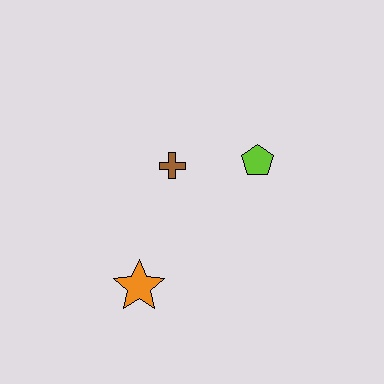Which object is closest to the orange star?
The brown cross is closest to the orange star.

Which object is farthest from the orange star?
The lime pentagon is farthest from the orange star.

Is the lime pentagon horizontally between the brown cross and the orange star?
No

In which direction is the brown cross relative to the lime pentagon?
The brown cross is to the left of the lime pentagon.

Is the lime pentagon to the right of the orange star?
Yes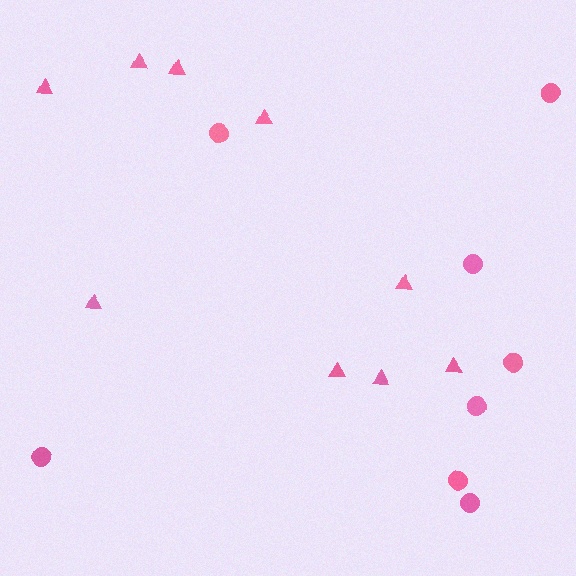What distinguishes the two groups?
There are 2 groups: one group of triangles (9) and one group of circles (8).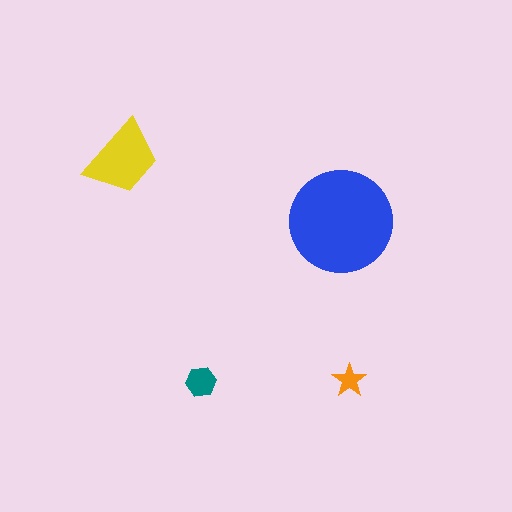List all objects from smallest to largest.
The orange star, the teal hexagon, the yellow trapezoid, the blue circle.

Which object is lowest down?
The teal hexagon is bottommost.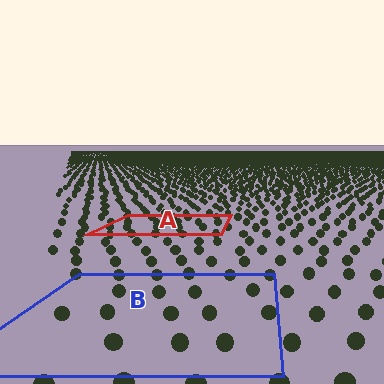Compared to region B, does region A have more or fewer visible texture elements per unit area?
Region A has more texture elements per unit area — they are packed more densely because it is farther away.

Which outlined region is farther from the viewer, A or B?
Region A is farther from the viewer — the texture elements inside it appear smaller and more densely packed.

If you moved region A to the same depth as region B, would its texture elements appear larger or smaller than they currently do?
They would appear larger. At a closer depth, the same texture elements are projected at a bigger on-screen size.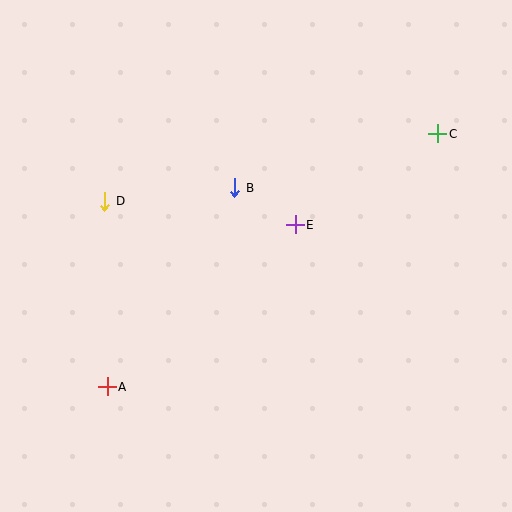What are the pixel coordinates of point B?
Point B is at (235, 188).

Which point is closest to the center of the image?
Point E at (295, 225) is closest to the center.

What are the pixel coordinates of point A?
Point A is at (107, 387).